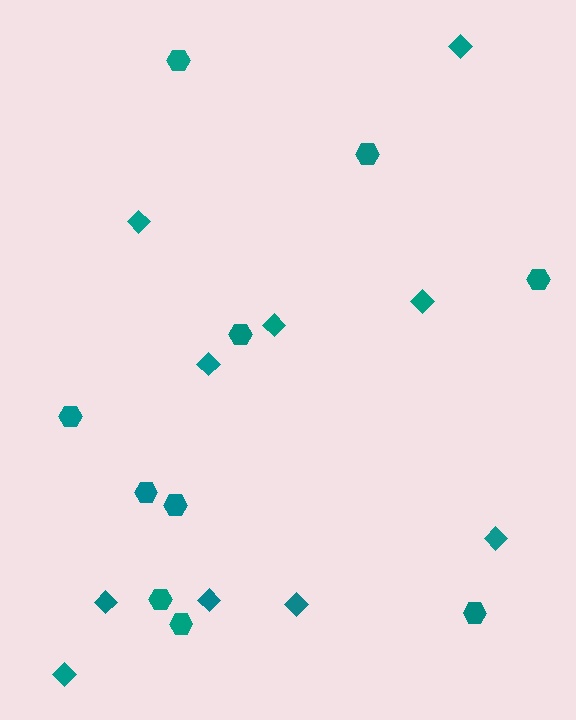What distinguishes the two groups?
There are 2 groups: one group of hexagons (10) and one group of diamonds (10).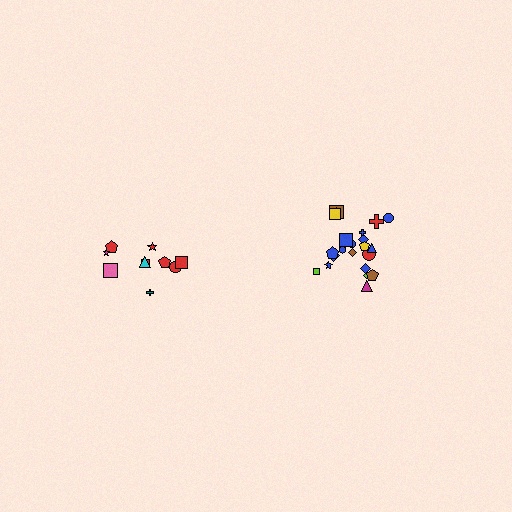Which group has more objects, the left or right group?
The right group.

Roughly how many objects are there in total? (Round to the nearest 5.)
Roughly 30 objects in total.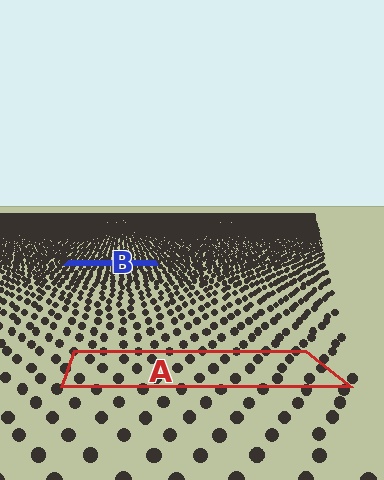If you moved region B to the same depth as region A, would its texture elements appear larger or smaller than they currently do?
They would appear larger. At a closer depth, the same texture elements are projected at a bigger on-screen size.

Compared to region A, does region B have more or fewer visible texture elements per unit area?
Region B has more texture elements per unit area — they are packed more densely because it is farther away.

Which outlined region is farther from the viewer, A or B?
Region B is farther from the viewer — the texture elements inside it appear smaller and more densely packed.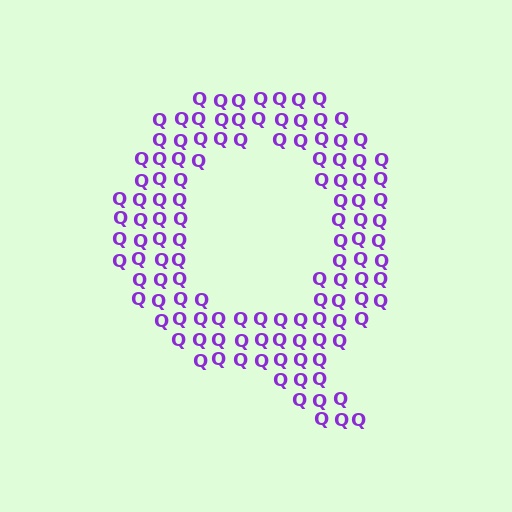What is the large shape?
The large shape is the letter Q.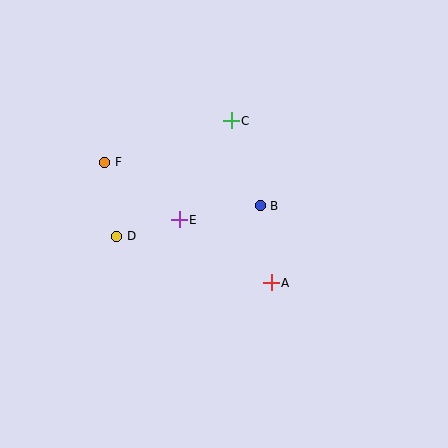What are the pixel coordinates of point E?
Point E is at (179, 220).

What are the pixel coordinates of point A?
Point A is at (271, 283).